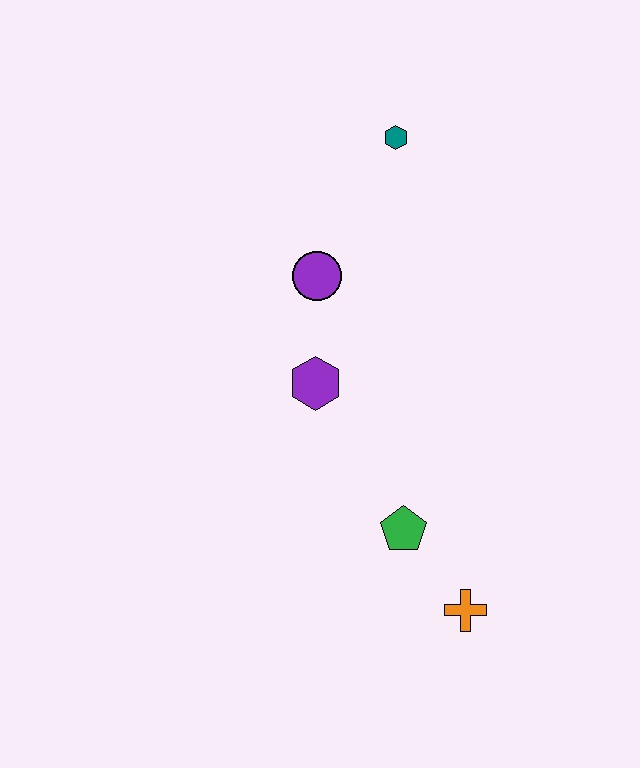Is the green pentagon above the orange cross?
Yes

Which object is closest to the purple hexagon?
The purple circle is closest to the purple hexagon.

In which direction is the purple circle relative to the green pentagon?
The purple circle is above the green pentagon.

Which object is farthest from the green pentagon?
The teal hexagon is farthest from the green pentagon.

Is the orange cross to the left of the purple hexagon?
No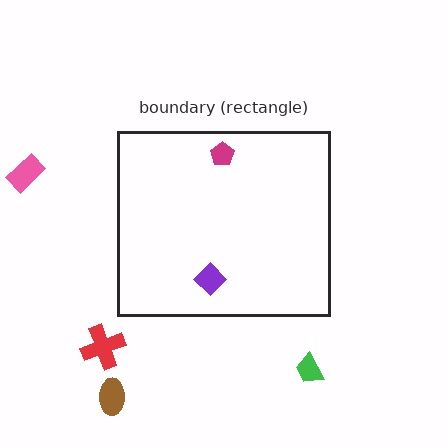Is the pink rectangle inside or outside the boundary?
Outside.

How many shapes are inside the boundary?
2 inside, 4 outside.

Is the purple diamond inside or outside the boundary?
Inside.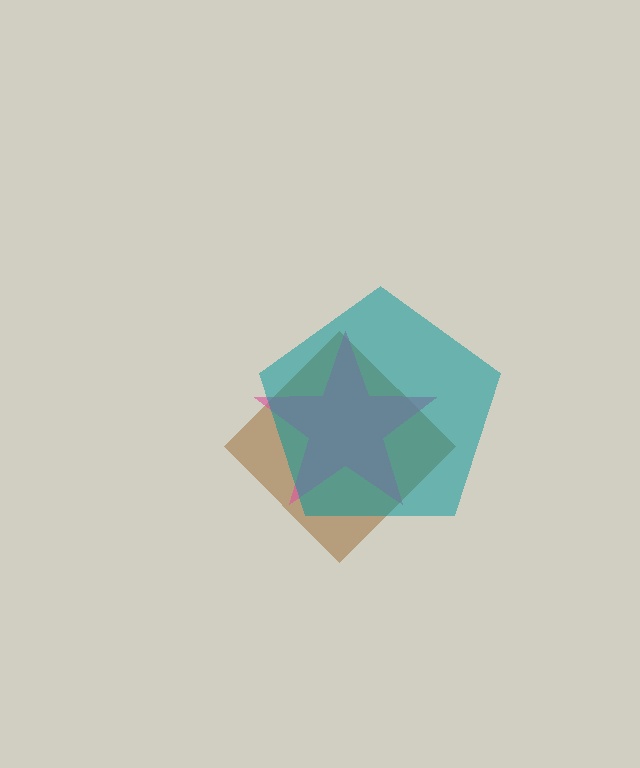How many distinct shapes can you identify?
There are 3 distinct shapes: a brown diamond, a pink star, a teal pentagon.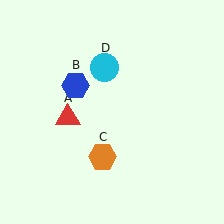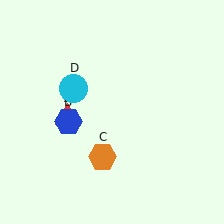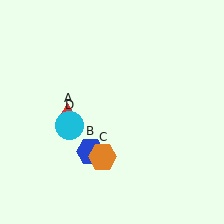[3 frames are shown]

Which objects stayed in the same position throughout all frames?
Red triangle (object A) and orange hexagon (object C) remained stationary.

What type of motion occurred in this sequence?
The blue hexagon (object B), cyan circle (object D) rotated counterclockwise around the center of the scene.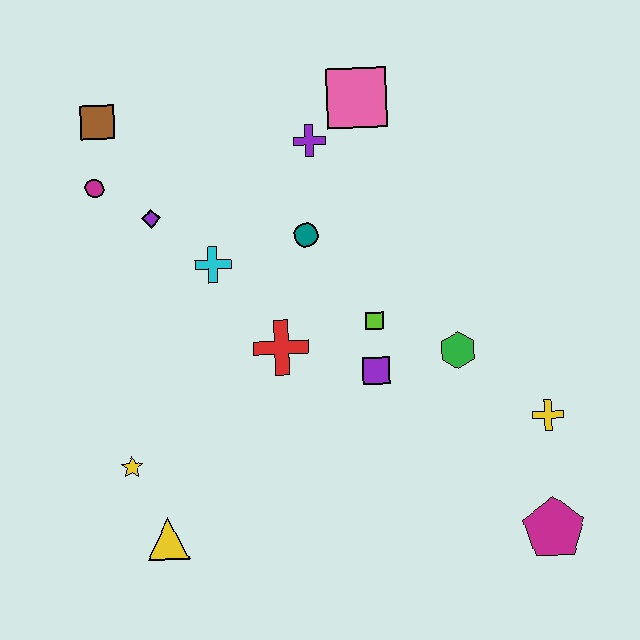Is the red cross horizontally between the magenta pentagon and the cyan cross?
Yes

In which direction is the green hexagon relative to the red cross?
The green hexagon is to the right of the red cross.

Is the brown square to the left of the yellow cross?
Yes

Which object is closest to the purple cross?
The pink square is closest to the purple cross.